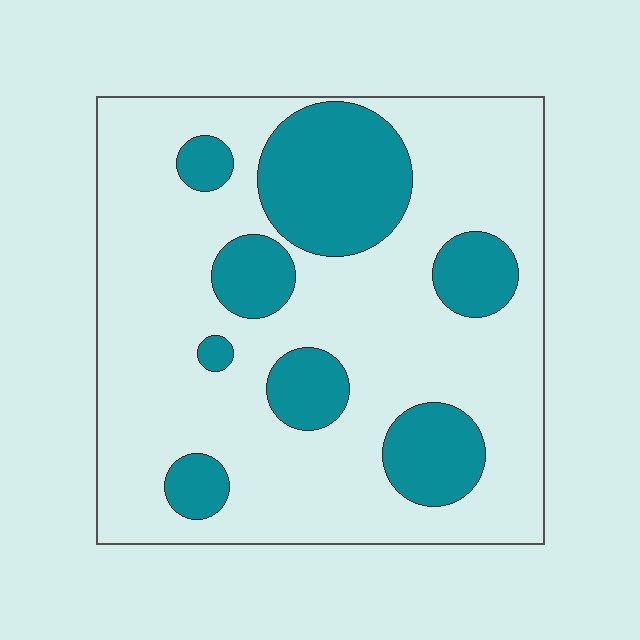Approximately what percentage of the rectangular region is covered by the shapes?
Approximately 25%.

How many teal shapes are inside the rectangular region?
8.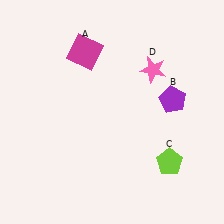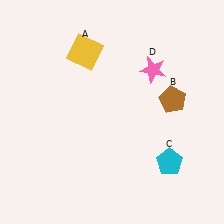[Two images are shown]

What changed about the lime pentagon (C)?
In Image 1, C is lime. In Image 2, it changed to cyan.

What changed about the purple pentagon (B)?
In Image 1, B is purple. In Image 2, it changed to brown.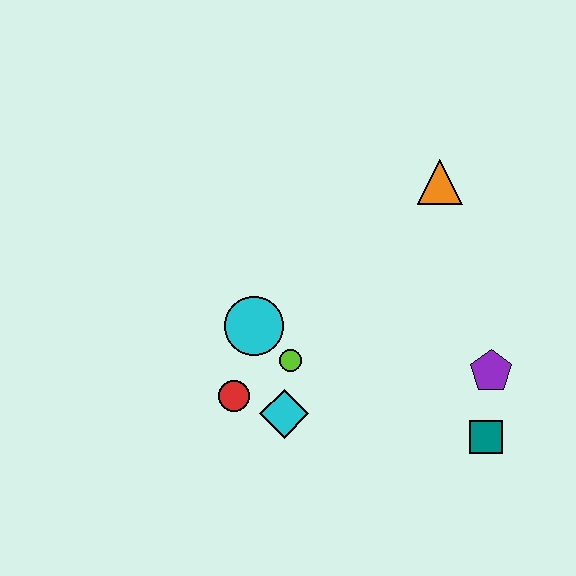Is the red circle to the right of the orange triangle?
No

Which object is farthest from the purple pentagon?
The red circle is farthest from the purple pentagon.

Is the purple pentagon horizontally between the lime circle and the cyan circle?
No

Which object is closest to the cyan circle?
The lime circle is closest to the cyan circle.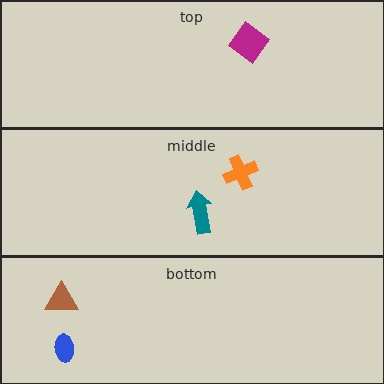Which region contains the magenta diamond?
The top region.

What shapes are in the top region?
The magenta diamond.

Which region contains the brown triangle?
The bottom region.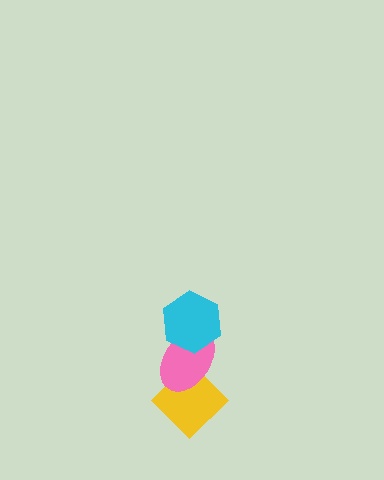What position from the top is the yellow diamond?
The yellow diamond is 3rd from the top.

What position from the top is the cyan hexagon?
The cyan hexagon is 1st from the top.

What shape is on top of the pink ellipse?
The cyan hexagon is on top of the pink ellipse.